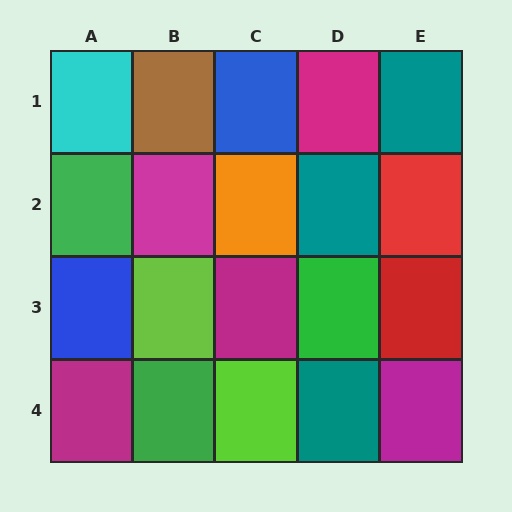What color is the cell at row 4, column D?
Teal.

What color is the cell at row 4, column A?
Magenta.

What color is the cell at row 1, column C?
Blue.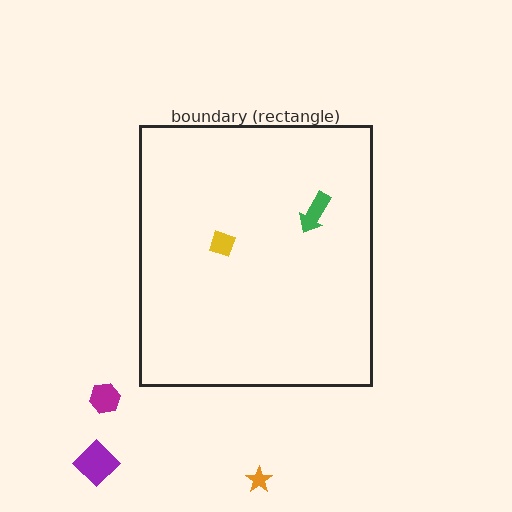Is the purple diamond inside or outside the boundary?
Outside.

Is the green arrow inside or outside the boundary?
Inside.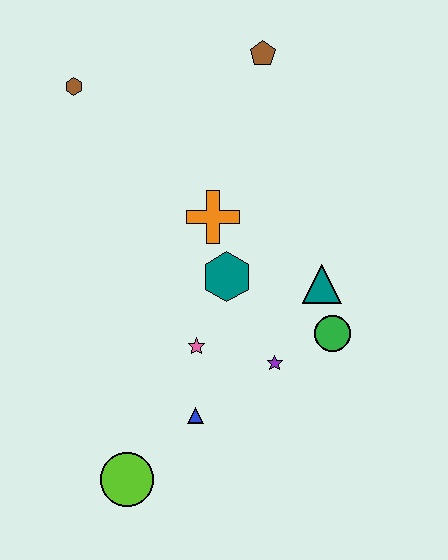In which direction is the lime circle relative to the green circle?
The lime circle is to the left of the green circle.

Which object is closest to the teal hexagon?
The orange cross is closest to the teal hexagon.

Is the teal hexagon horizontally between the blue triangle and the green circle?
Yes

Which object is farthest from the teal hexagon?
The brown hexagon is farthest from the teal hexagon.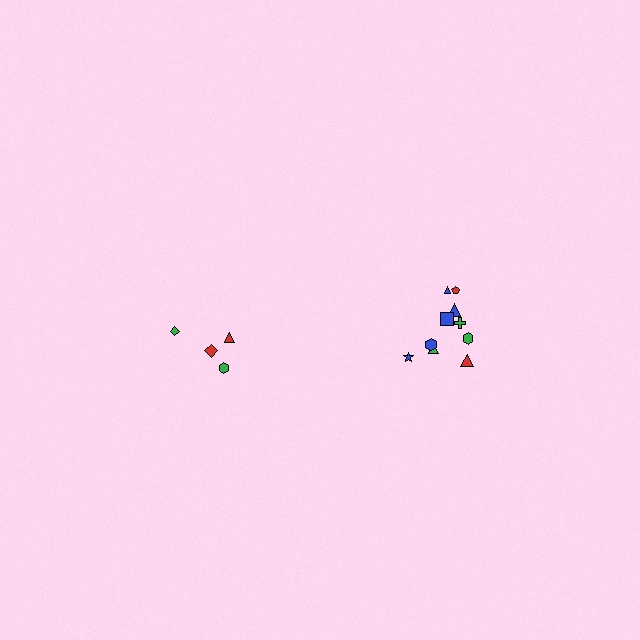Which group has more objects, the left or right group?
The right group.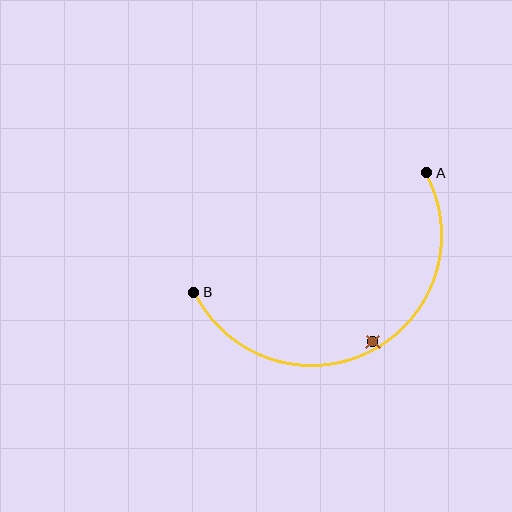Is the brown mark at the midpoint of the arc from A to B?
No — the brown mark does not lie on the arc at all. It sits slightly inside the curve.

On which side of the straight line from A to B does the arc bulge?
The arc bulges below the straight line connecting A and B.